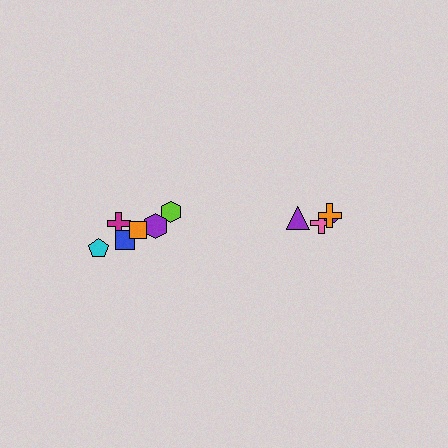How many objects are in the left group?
There are 6 objects.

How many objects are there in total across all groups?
There are 10 objects.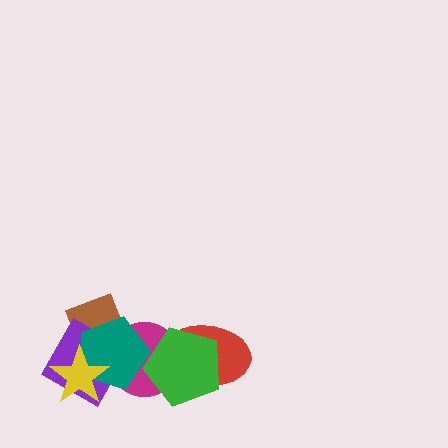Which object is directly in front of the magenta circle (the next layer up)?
The brown rectangle is directly in front of the magenta circle.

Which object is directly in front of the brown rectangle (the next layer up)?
The purple diamond is directly in front of the brown rectangle.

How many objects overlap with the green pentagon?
2 objects overlap with the green pentagon.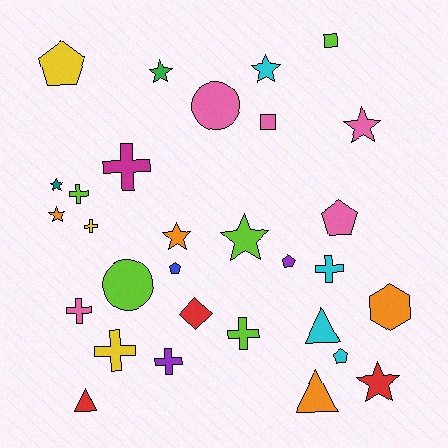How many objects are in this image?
There are 30 objects.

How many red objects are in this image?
There are 3 red objects.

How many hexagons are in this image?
There is 1 hexagon.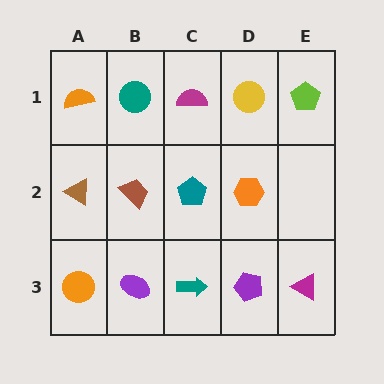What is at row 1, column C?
A magenta semicircle.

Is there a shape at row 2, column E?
No, that cell is empty.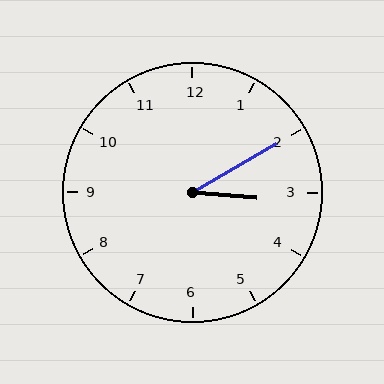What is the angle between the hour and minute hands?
Approximately 35 degrees.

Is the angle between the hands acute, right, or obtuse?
It is acute.